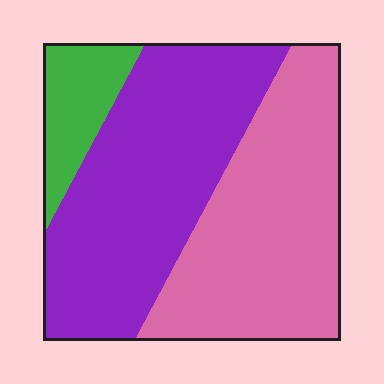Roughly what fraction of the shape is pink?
Pink covers 43% of the shape.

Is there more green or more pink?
Pink.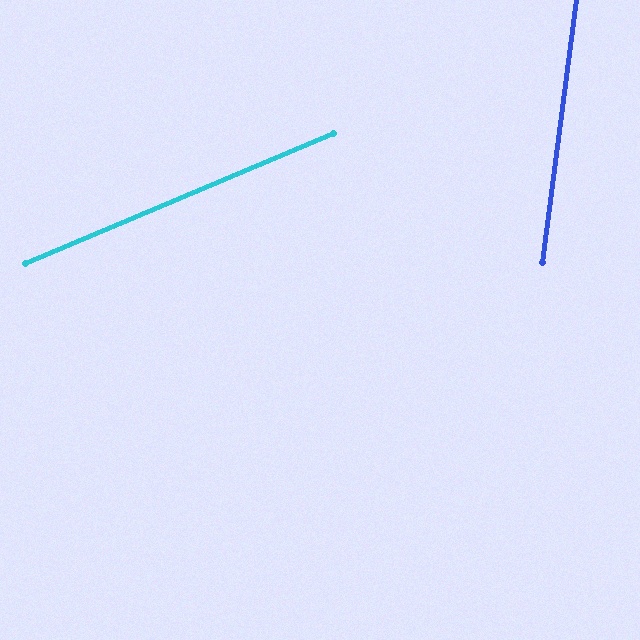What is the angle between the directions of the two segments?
Approximately 60 degrees.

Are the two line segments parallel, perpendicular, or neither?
Neither parallel nor perpendicular — they differ by about 60°.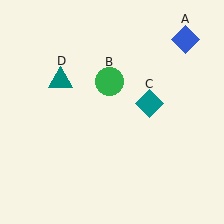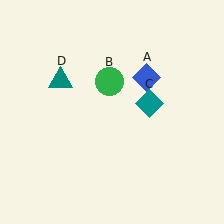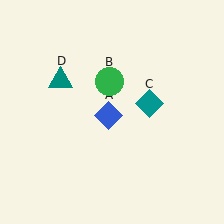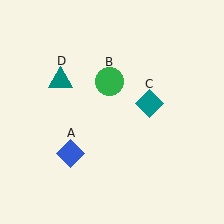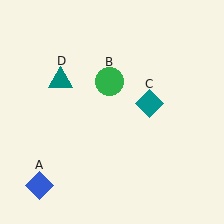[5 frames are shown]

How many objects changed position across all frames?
1 object changed position: blue diamond (object A).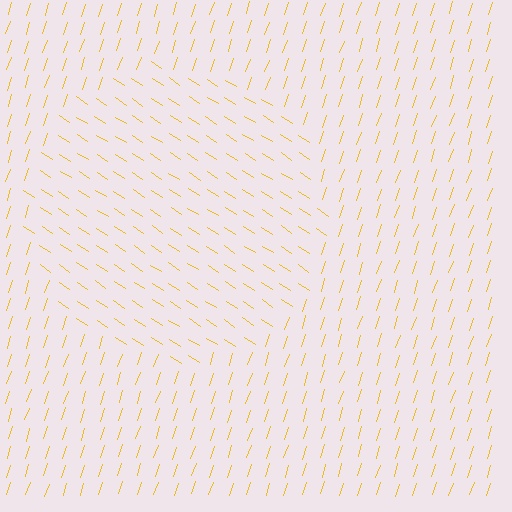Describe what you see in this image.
The image is filled with small yellow line segments. A circle region in the image has lines oriented differently from the surrounding lines, creating a visible texture boundary.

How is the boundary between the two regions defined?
The boundary is defined purely by a change in line orientation (approximately 76 degrees difference). All lines are the same color and thickness.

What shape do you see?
I see a circle.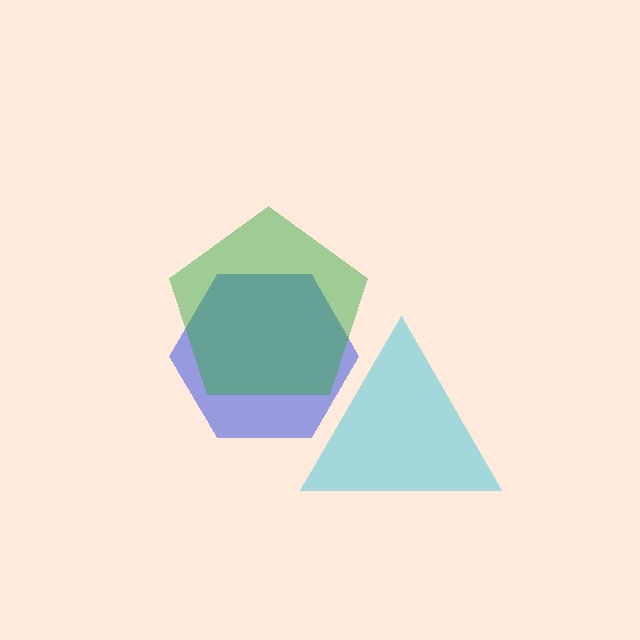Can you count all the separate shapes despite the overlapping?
Yes, there are 3 separate shapes.